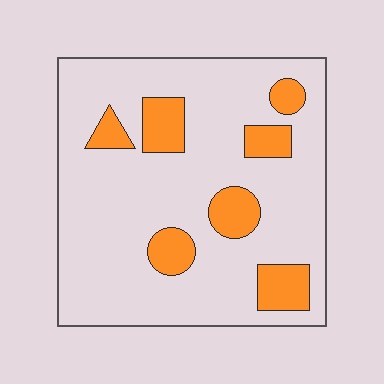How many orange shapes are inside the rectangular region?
7.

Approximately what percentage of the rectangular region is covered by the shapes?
Approximately 20%.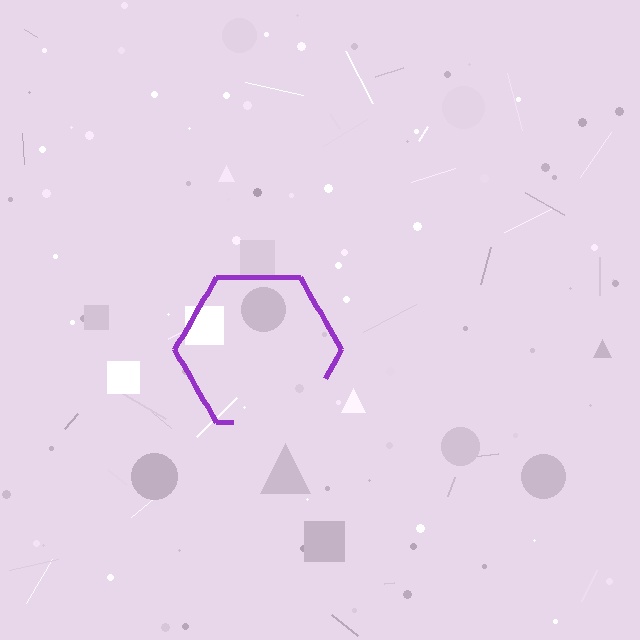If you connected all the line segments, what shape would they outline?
They would outline a hexagon.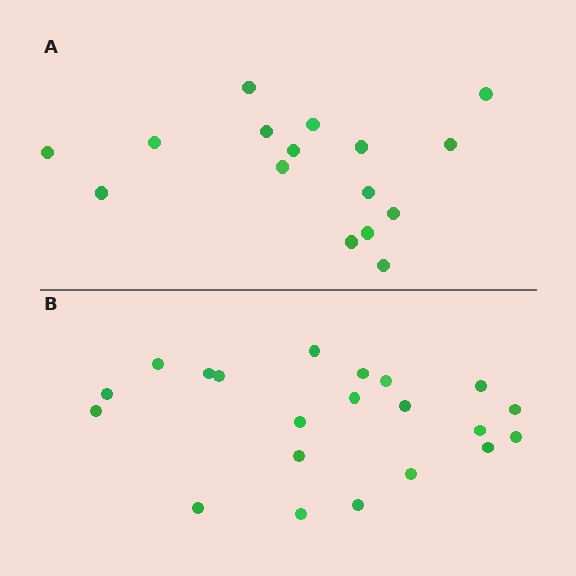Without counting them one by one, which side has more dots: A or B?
Region B (the bottom region) has more dots.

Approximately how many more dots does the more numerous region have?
Region B has about 5 more dots than region A.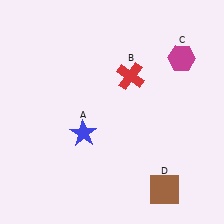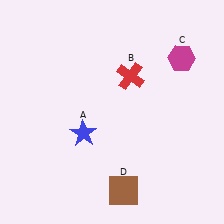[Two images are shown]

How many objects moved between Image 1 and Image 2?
1 object moved between the two images.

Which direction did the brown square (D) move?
The brown square (D) moved left.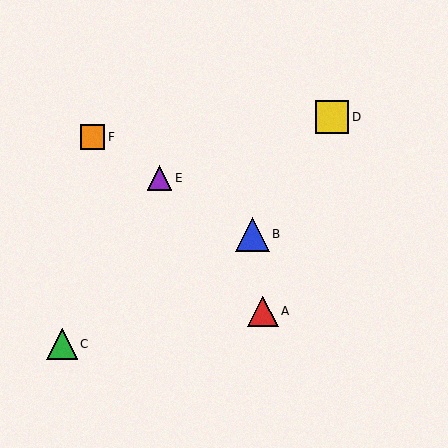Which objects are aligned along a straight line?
Objects B, E, F are aligned along a straight line.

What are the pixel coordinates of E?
Object E is at (160, 178).